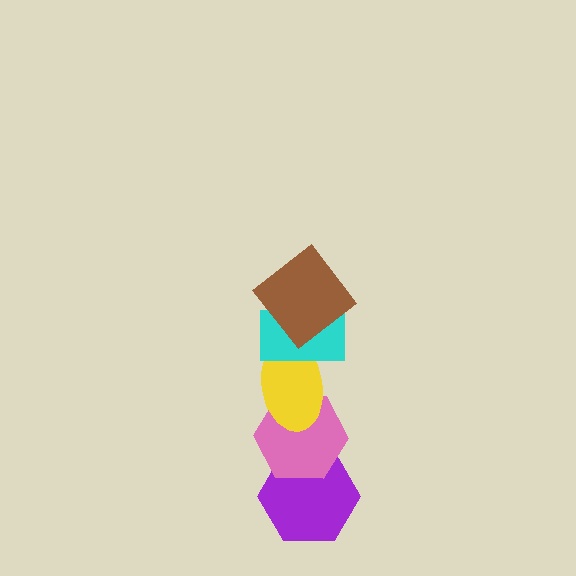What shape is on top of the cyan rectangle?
The brown diamond is on top of the cyan rectangle.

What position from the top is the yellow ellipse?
The yellow ellipse is 3rd from the top.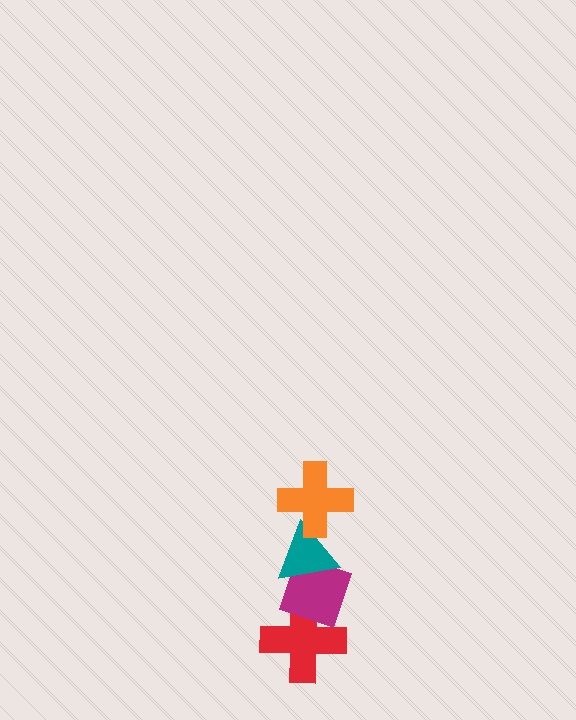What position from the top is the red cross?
The red cross is 4th from the top.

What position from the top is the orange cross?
The orange cross is 1st from the top.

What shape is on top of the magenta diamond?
The teal triangle is on top of the magenta diamond.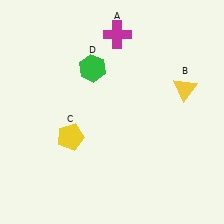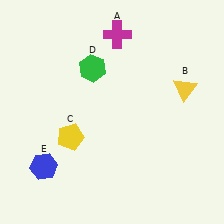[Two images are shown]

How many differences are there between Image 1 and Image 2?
There is 1 difference between the two images.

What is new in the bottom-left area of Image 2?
A blue hexagon (E) was added in the bottom-left area of Image 2.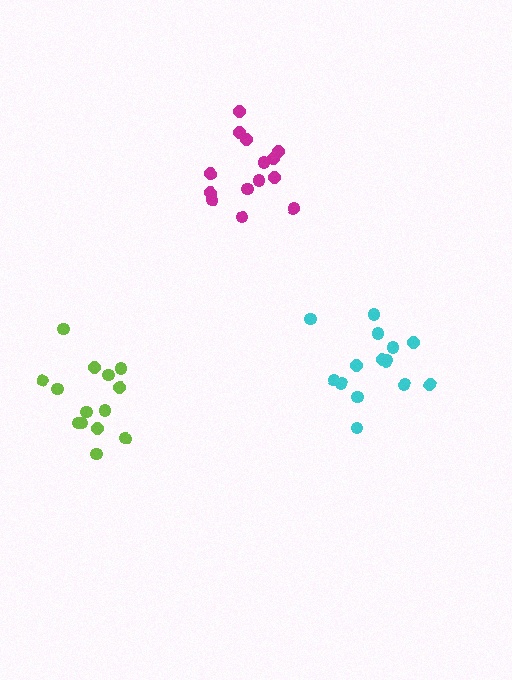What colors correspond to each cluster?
The clusters are colored: cyan, lime, magenta.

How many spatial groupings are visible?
There are 3 spatial groupings.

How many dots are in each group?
Group 1: 15 dots, Group 2: 14 dots, Group 3: 14 dots (43 total).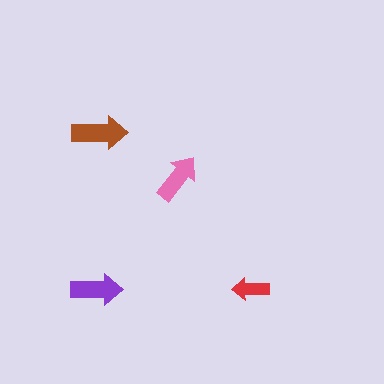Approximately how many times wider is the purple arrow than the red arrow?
About 1.5 times wider.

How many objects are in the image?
There are 4 objects in the image.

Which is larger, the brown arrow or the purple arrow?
The brown one.